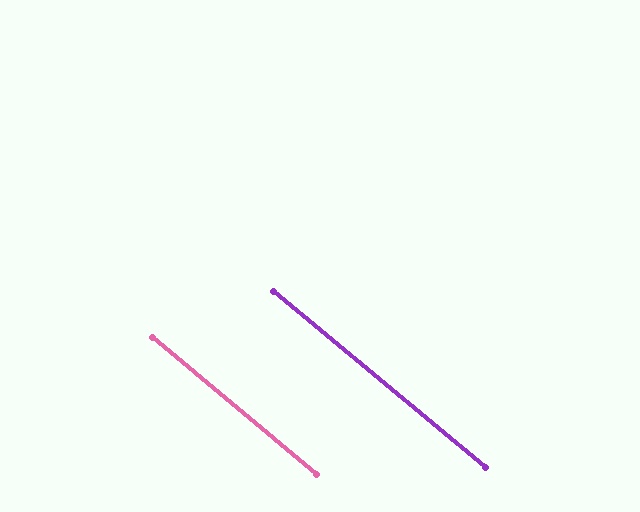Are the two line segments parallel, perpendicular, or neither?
Parallel — their directions differ by only 0.1°.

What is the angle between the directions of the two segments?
Approximately 0 degrees.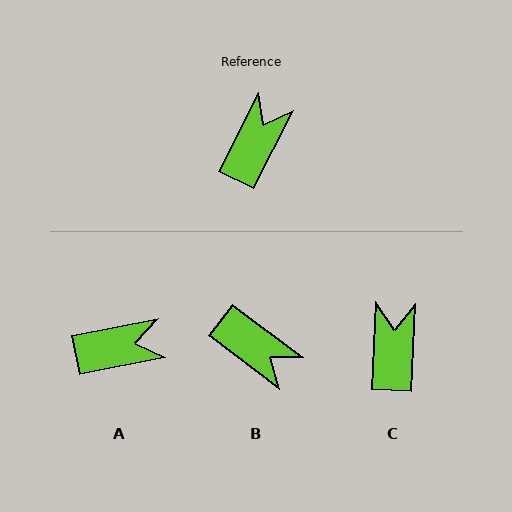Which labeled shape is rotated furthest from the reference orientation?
B, about 100 degrees away.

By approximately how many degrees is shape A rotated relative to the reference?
Approximately 52 degrees clockwise.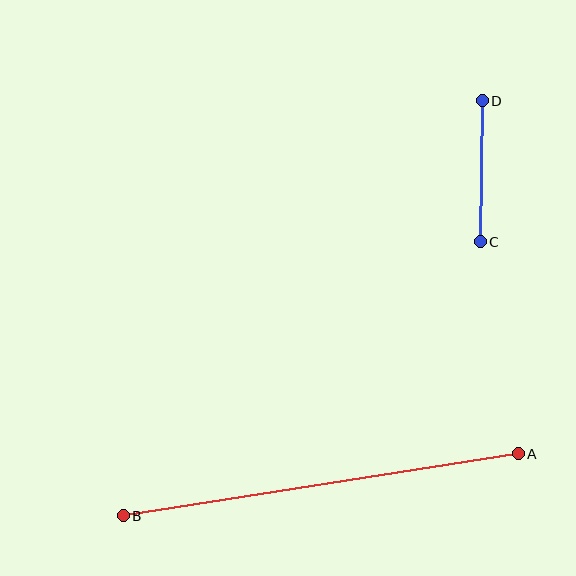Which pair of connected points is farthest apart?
Points A and B are farthest apart.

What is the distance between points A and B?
The distance is approximately 400 pixels.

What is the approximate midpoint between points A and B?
The midpoint is at approximately (321, 485) pixels.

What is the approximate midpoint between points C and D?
The midpoint is at approximately (481, 171) pixels.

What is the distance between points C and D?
The distance is approximately 141 pixels.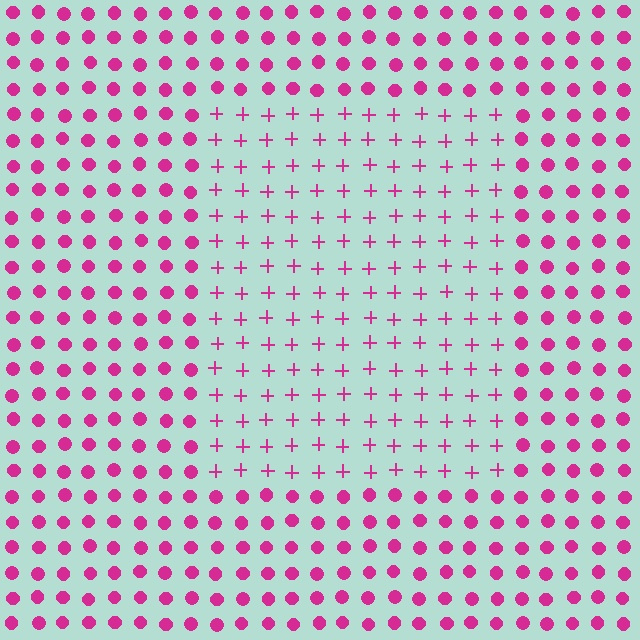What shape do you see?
I see a rectangle.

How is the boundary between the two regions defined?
The boundary is defined by a change in element shape: plus signs inside vs. circles outside. All elements share the same color and spacing.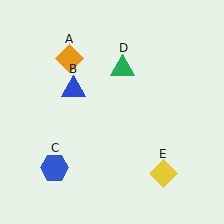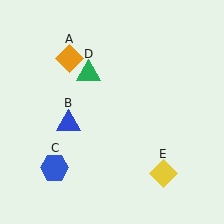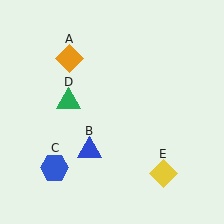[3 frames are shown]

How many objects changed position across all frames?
2 objects changed position: blue triangle (object B), green triangle (object D).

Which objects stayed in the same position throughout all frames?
Orange diamond (object A) and blue hexagon (object C) and yellow diamond (object E) remained stationary.